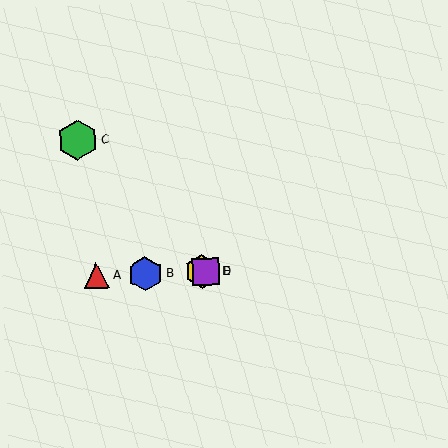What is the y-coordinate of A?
Object A is at y≈276.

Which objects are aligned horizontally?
Objects A, B, D, E are aligned horizontally.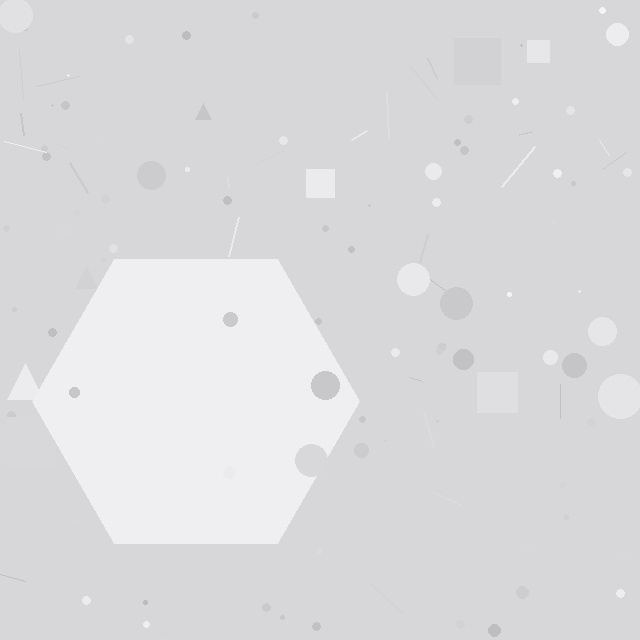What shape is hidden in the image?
A hexagon is hidden in the image.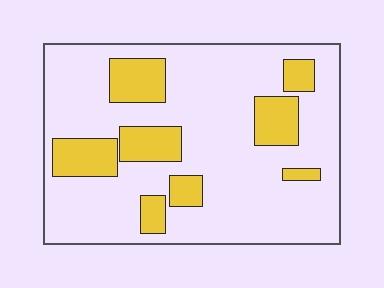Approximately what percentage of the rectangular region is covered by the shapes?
Approximately 20%.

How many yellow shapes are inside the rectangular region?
8.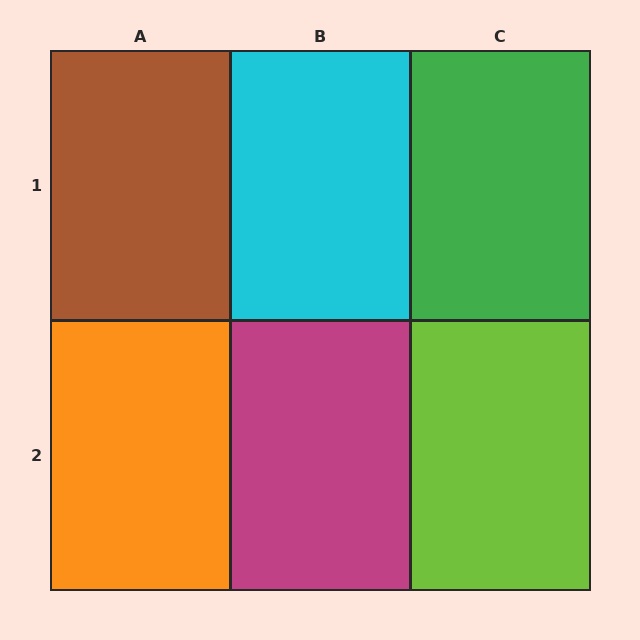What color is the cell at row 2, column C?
Lime.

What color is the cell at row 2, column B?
Magenta.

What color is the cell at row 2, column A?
Orange.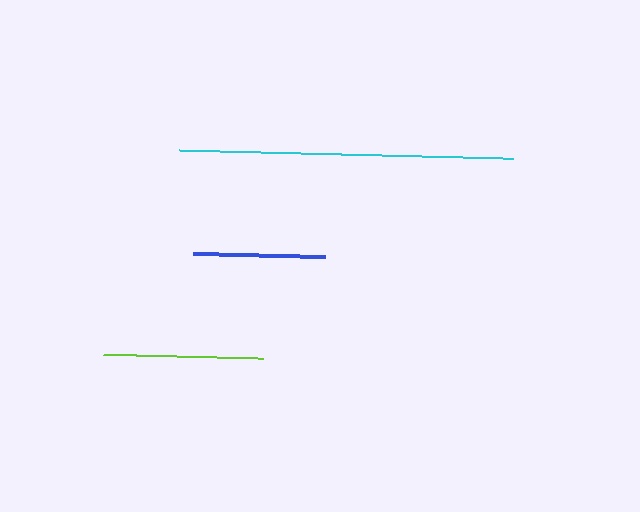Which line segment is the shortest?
The blue line is the shortest at approximately 132 pixels.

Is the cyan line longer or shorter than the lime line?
The cyan line is longer than the lime line.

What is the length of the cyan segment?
The cyan segment is approximately 335 pixels long.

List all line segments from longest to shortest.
From longest to shortest: cyan, lime, blue.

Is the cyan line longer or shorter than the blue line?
The cyan line is longer than the blue line.